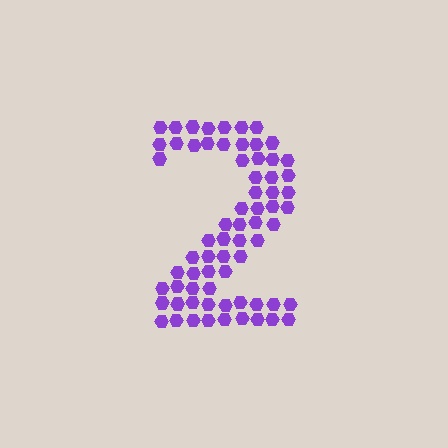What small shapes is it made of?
It is made of small hexagons.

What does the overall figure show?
The overall figure shows the digit 2.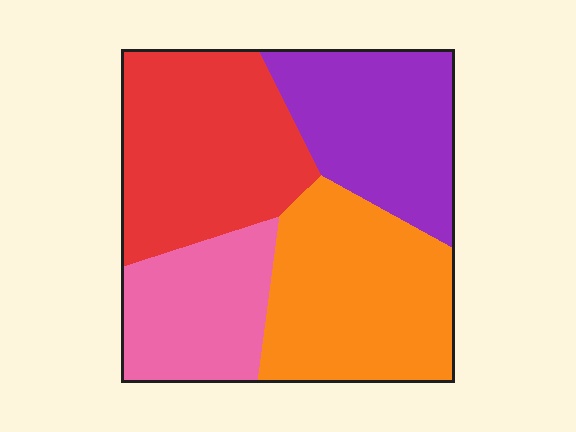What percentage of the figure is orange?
Orange takes up between a quarter and a half of the figure.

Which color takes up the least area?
Pink, at roughly 20%.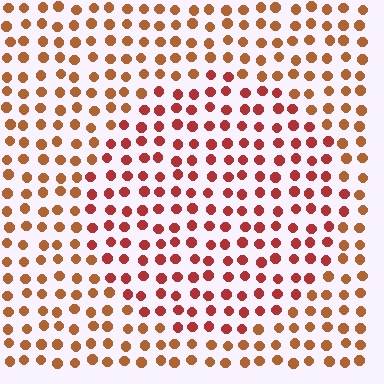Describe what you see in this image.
The image is filled with small brown elements in a uniform arrangement. A circle-shaped region is visible where the elements are tinted to a slightly different hue, forming a subtle color boundary.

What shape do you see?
I see a circle.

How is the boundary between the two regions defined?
The boundary is defined purely by a slight shift in hue (about 26 degrees). Spacing, size, and orientation are identical on both sides.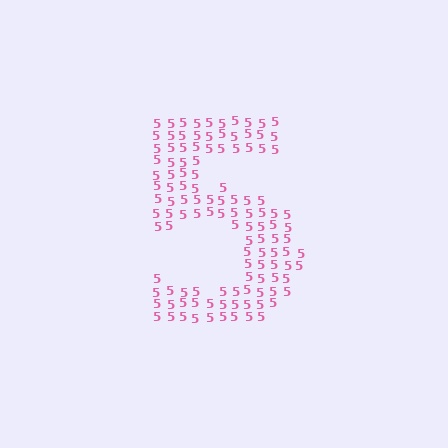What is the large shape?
The large shape is the digit 5.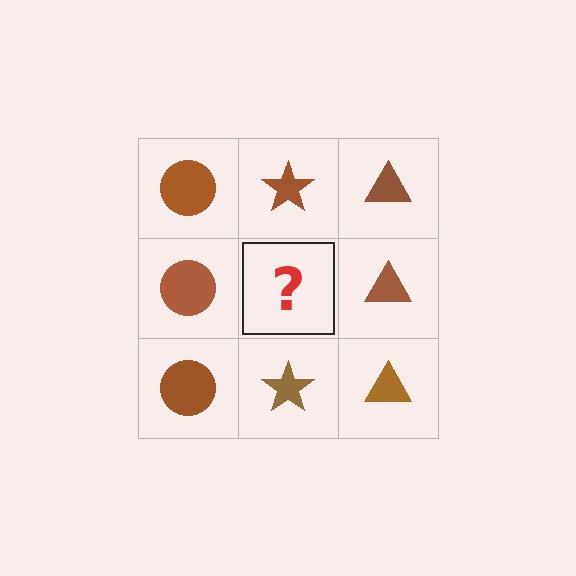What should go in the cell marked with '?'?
The missing cell should contain a brown star.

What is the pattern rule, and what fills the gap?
The rule is that each column has a consistent shape. The gap should be filled with a brown star.